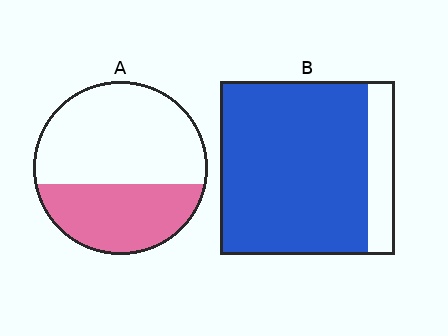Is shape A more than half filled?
No.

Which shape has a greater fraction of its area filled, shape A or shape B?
Shape B.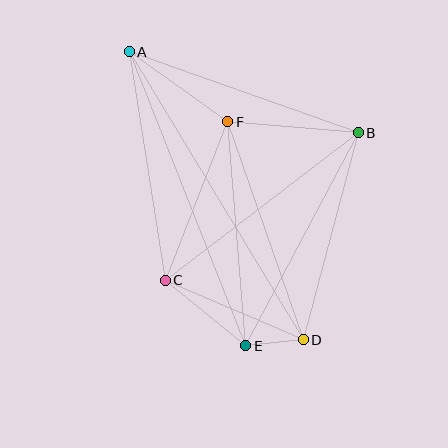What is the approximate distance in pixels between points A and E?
The distance between A and E is approximately 317 pixels.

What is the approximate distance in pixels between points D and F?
The distance between D and F is approximately 231 pixels.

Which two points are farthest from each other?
Points A and D are farthest from each other.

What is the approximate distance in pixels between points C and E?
The distance between C and E is approximately 104 pixels.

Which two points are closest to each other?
Points D and E are closest to each other.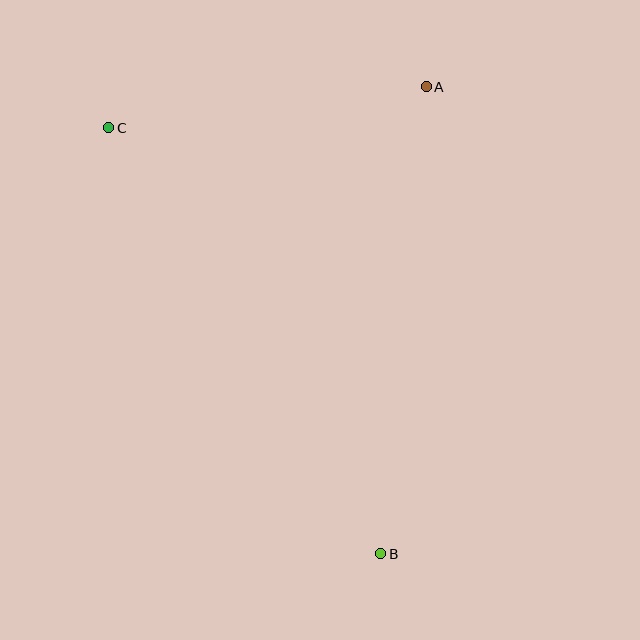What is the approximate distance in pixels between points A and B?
The distance between A and B is approximately 469 pixels.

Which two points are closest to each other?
Points A and C are closest to each other.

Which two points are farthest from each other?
Points B and C are farthest from each other.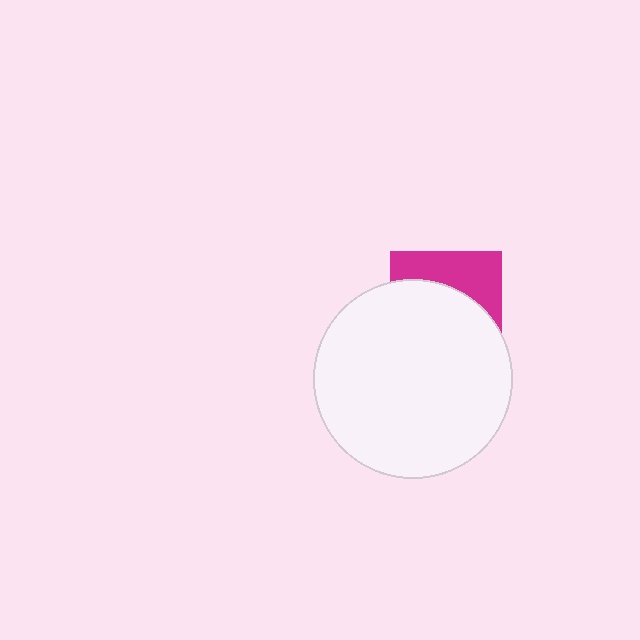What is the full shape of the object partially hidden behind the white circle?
The partially hidden object is a magenta square.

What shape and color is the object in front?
The object in front is a white circle.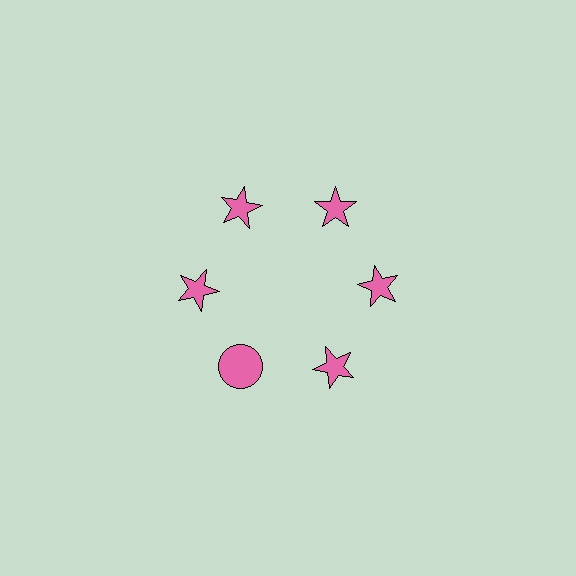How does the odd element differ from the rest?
It has a different shape: circle instead of star.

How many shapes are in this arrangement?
There are 6 shapes arranged in a ring pattern.